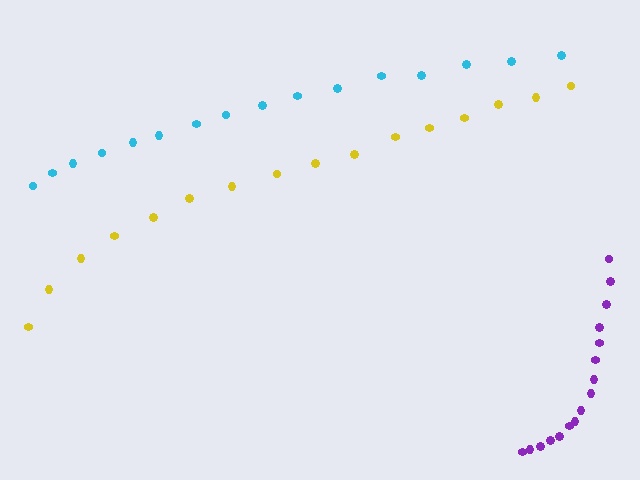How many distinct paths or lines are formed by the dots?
There are 3 distinct paths.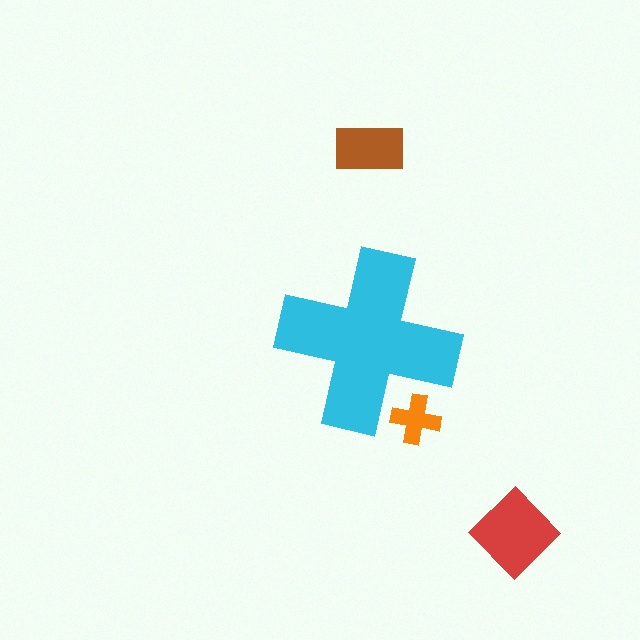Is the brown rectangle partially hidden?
No, the brown rectangle is fully visible.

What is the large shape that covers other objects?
A cyan cross.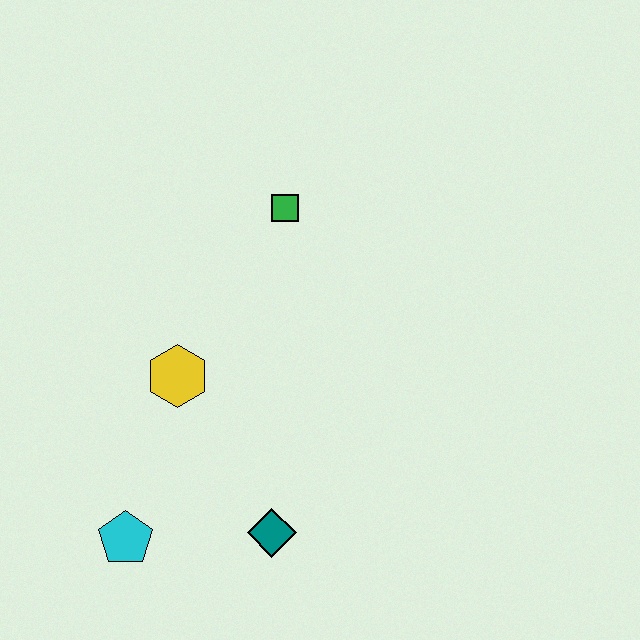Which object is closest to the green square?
The yellow hexagon is closest to the green square.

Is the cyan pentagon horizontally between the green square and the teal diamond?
No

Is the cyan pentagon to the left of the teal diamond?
Yes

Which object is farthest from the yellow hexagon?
The green square is farthest from the yellow hexagon.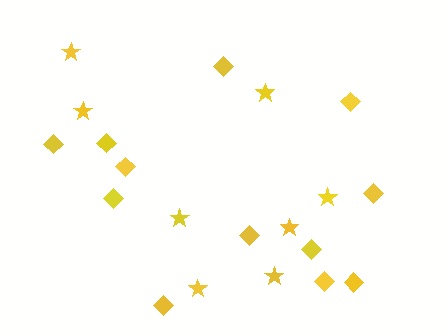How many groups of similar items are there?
There are 2 groups: one group of stars (8) and one group of diamonds (12).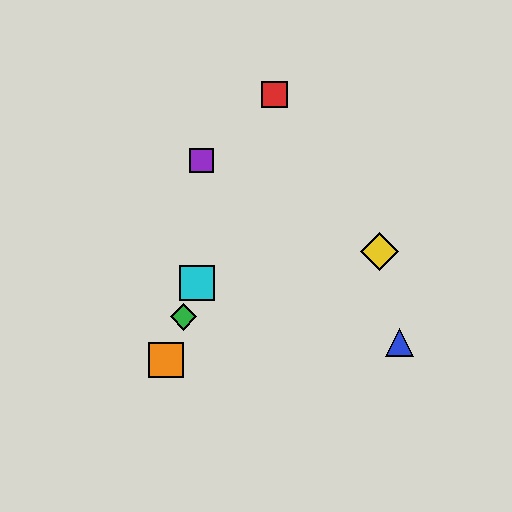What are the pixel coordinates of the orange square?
The orange square is at (166, 360).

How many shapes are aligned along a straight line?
4 shapes (the red square, the green diamond, the orange square, the cyan square) are aligned along a straight line.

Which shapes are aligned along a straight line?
The red square, the green diamond, the orange square, the cyan square are aligned along a straight line.